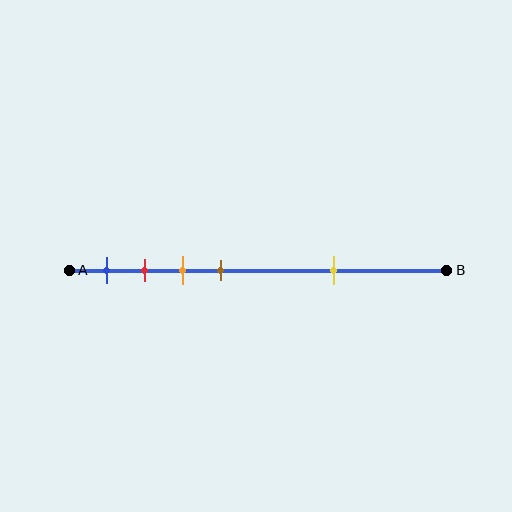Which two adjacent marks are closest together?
The red and orange marks are the closest adjacent pair.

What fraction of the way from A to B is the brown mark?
The brown mark is approximately 40% (0.4) of the way from A to B.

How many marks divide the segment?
There are 5 marks dividing the segment.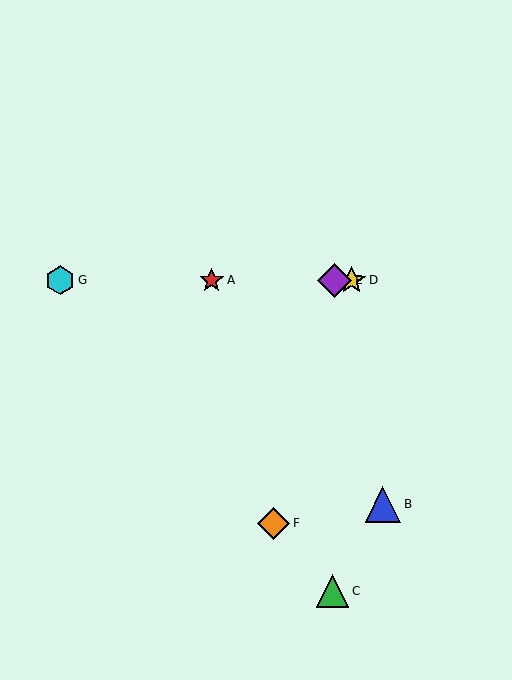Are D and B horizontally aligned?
No, D is at y≈280 and B is at y≈504.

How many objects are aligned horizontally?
4 objects (A, D, E, G) are aligned horizontally.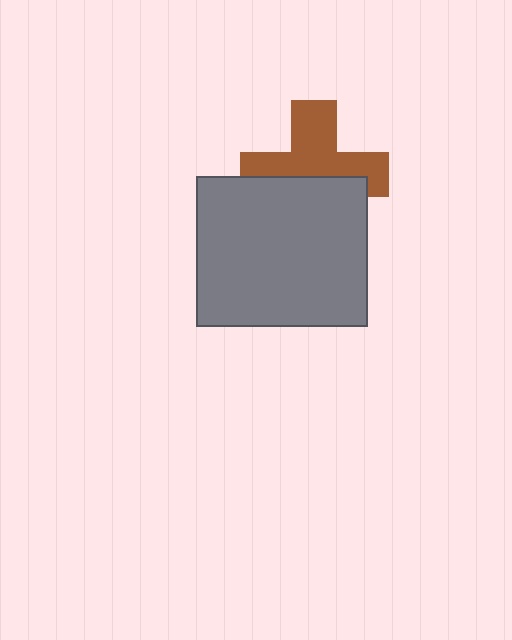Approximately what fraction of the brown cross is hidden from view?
Roughly 45% of the brown cross is hidden behind the gray rectangle.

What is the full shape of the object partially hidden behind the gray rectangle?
The partially hidden object is a brown cross.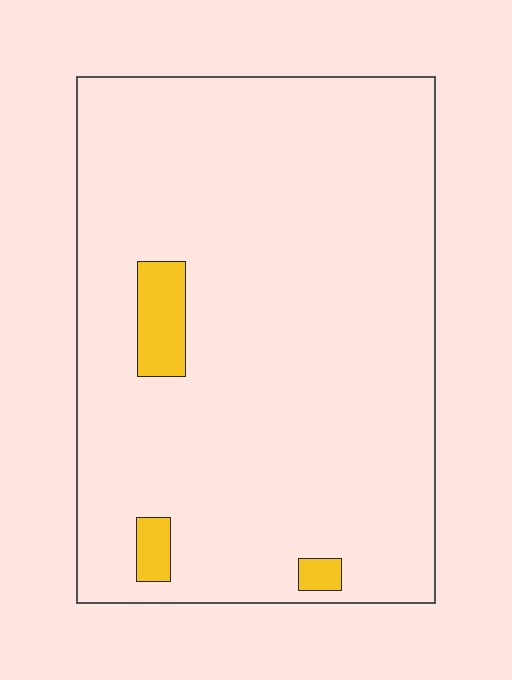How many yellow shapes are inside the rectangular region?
3.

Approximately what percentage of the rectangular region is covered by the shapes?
Approximately 5%.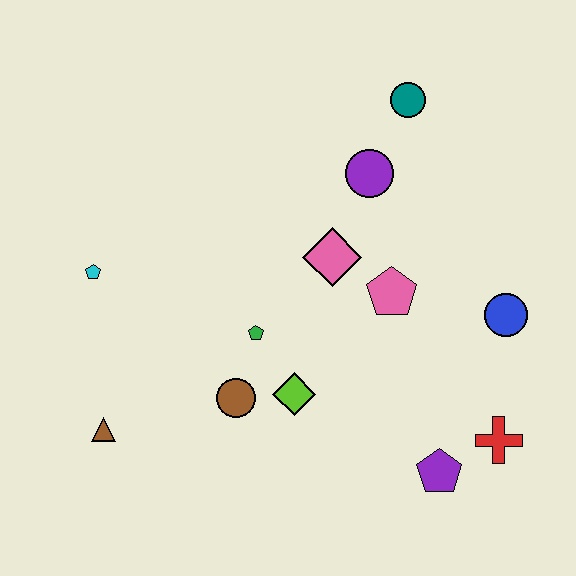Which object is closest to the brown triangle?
The brown circle is closest to the brown triangle.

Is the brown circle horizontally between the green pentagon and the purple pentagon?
No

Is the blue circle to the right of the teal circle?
Yes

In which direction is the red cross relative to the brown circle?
The red cross is to the right of the brown circle.